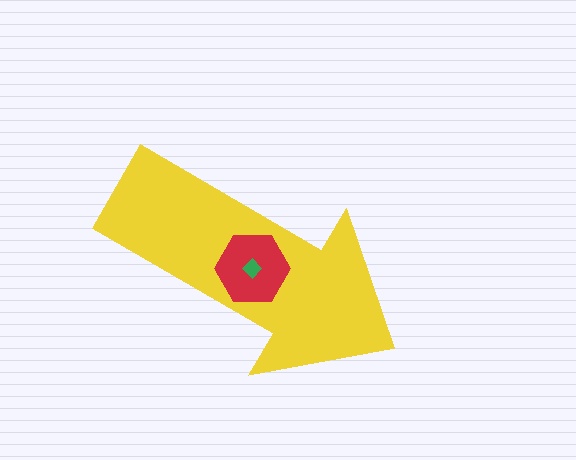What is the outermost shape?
The yellow arrow.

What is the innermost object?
The green diamond.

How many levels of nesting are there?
3.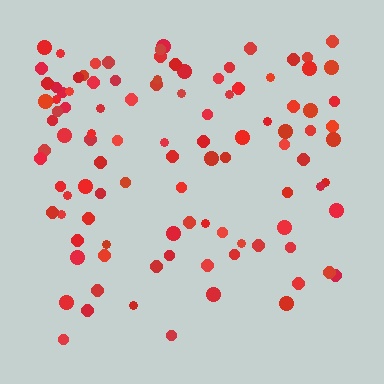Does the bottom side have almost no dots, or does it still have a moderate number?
Still a moderate number, just noticeably fewer than the top.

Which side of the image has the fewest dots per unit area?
The bottom.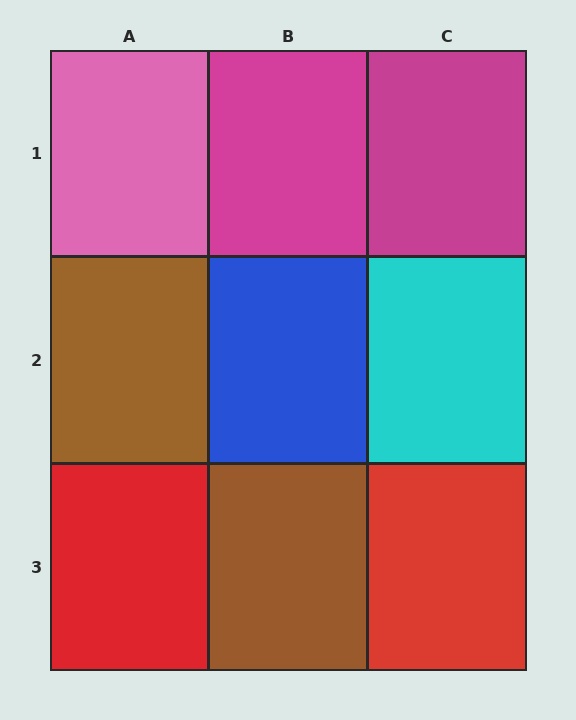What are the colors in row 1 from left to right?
Pink, magenta, magenta.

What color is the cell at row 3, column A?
Red.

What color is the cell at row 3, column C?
Red.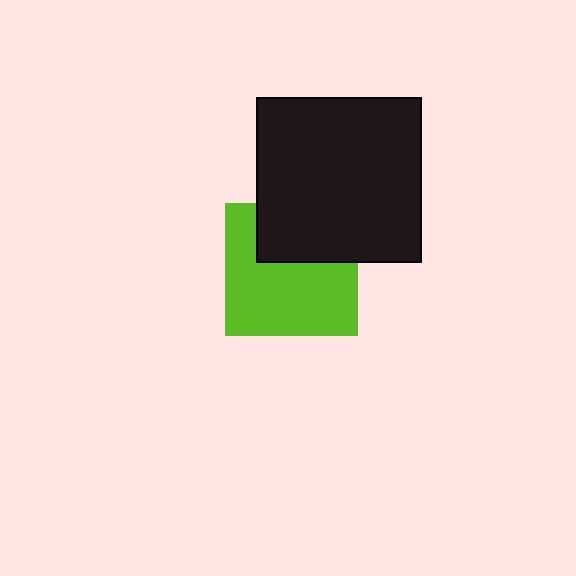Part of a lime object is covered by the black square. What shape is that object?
It is a square.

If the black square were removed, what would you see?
You would see the complete lime square.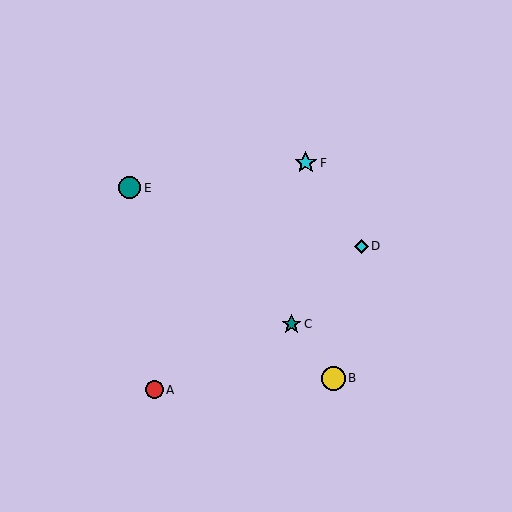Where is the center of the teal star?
The center of the teal star is at (292, 324).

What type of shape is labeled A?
Shape A is a red circle.